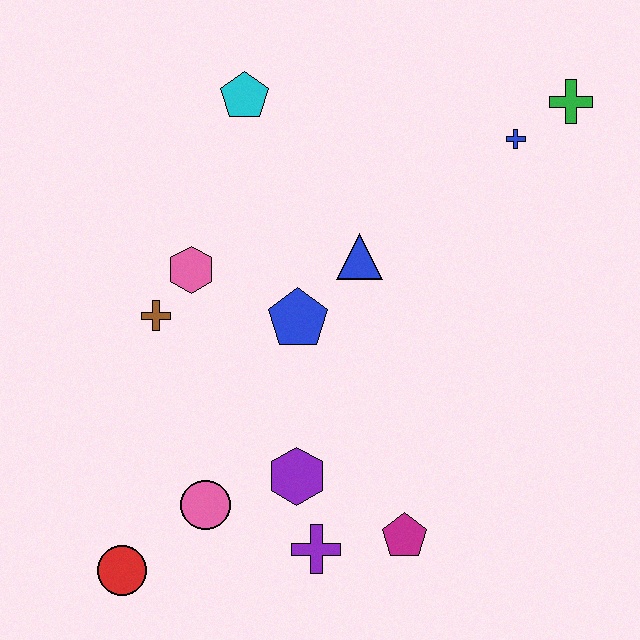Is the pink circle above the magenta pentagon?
Yes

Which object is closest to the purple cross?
The purple hexagon is closest to the purple cross.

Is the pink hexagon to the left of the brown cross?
No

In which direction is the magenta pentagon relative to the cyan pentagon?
The magenta pentagon is below the cyan pentagon.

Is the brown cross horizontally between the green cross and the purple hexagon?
No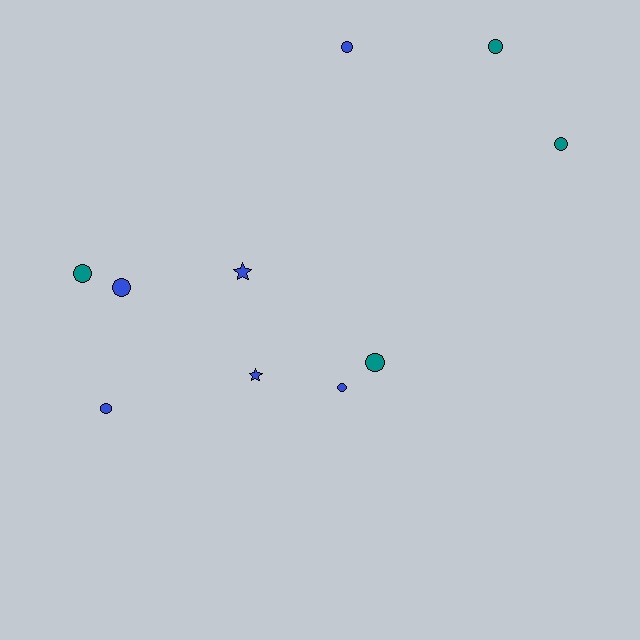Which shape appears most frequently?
Circle, with 8 objects.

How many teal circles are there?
There are 4 teal circles.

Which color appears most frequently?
Blue, with 6 objects.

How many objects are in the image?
There are 10 objects.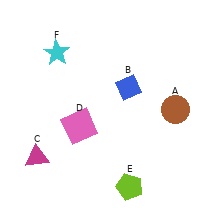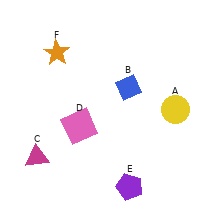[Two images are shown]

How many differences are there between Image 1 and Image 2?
There are 3 differences between the two images.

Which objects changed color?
A changed from brown to yellow. E changed from lime to purple. F changed from cyan to orange.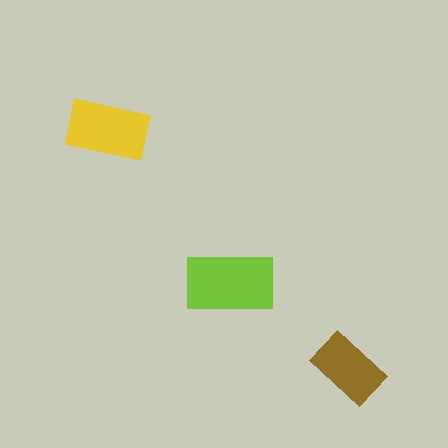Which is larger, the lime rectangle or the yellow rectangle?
The lime one.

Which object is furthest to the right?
The brown rectangle is rightmost.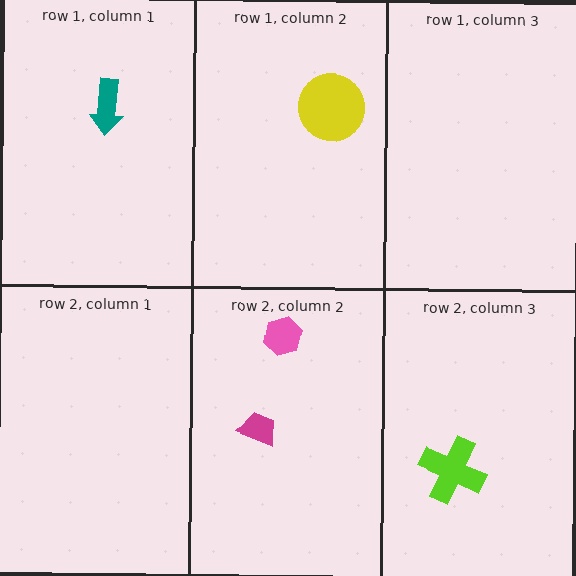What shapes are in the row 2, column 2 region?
The pink hexagon, the magenta trapezoid.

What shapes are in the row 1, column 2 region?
The yellow circle.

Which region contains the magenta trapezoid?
The row 2, column 2 region.